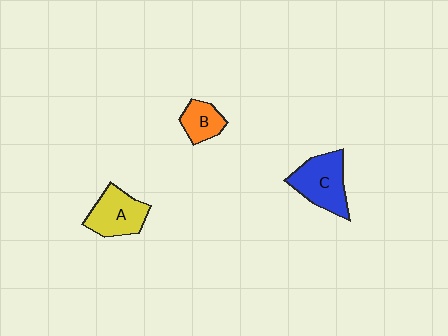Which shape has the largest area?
Shape C (blue).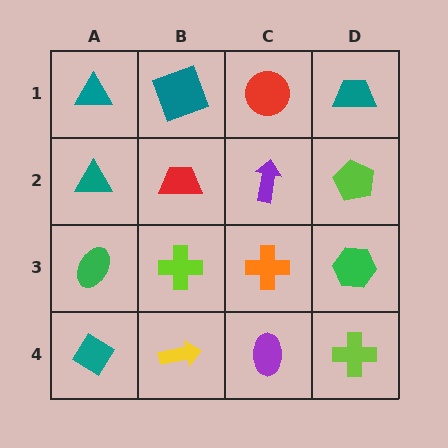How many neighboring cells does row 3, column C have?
4.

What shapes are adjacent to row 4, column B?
A lime cross (row 3, column B), a teal diamond (row 4, column A), a purple ellipse (row 4, column C).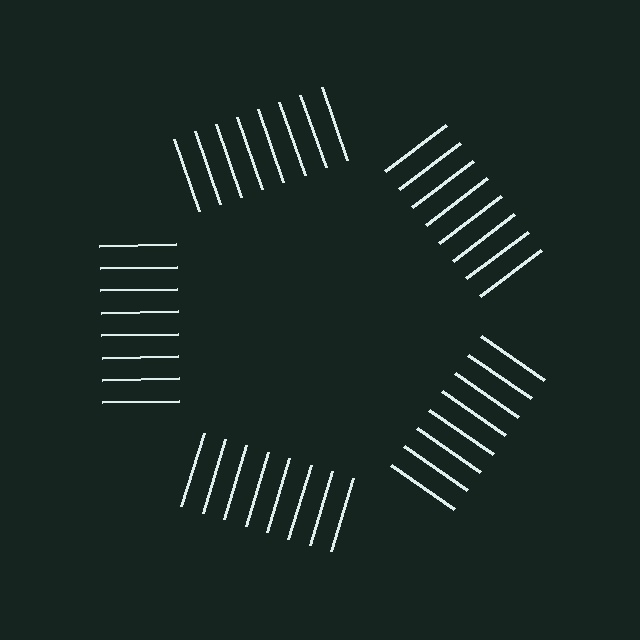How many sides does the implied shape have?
5 sides — the line-ends trace a pentagon.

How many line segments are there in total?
40 — 8 along each of the 5 edges.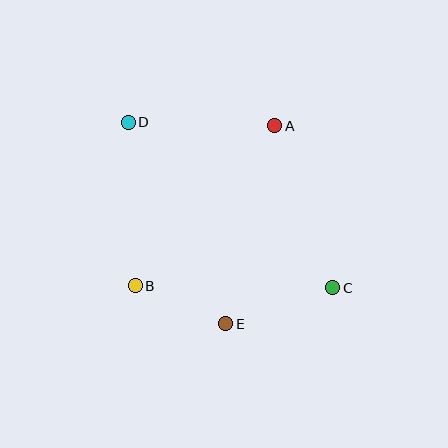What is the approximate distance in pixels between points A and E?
The distance between A and E is approximately 204 pixels.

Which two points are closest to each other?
Points B and E are closest to each other.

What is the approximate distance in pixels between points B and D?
The distance between B and D is approximately 164 pixels.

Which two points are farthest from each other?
Points C and D are farthest from each other.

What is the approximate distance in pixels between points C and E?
The distance between C and E is approximately 112 pixels.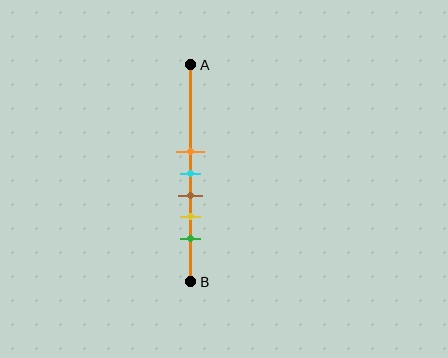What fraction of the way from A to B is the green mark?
The green mark is approximately 80% (0.8) of the way from A to B.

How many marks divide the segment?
There are 5 marks dividing the segment.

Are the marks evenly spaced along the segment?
Yes, the marks are approximately evenly spaced.